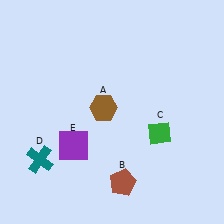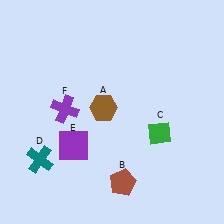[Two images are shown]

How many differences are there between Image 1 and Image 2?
There is 1 difference between the two images.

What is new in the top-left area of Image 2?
A purple cross (F) was added in the top-left area of Image 2.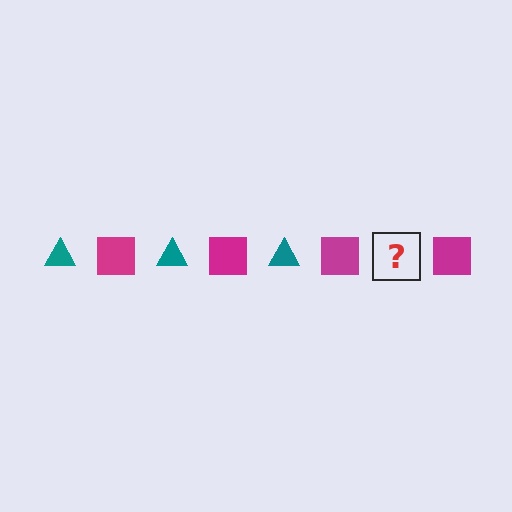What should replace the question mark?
The question mark should be replaced with a teal triangle.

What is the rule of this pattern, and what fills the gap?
The rule is that the pattern alternates between teal triangle and magenta square. The gap should be filled with a teal triangle.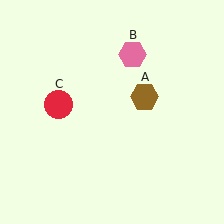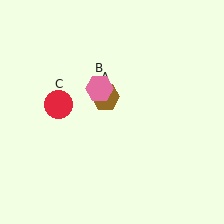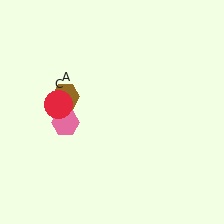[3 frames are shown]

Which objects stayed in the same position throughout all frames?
Red circle (object C) remained stationary.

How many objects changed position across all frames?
2 objects changed position: brown hexagon (object A), pink hexagon (object B).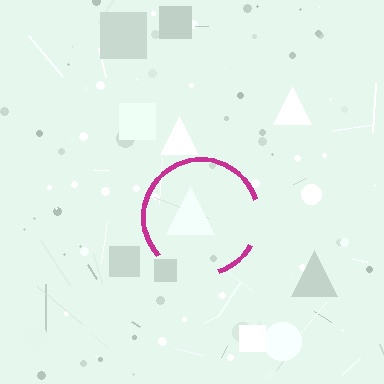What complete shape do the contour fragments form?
The contour fragments form a circle.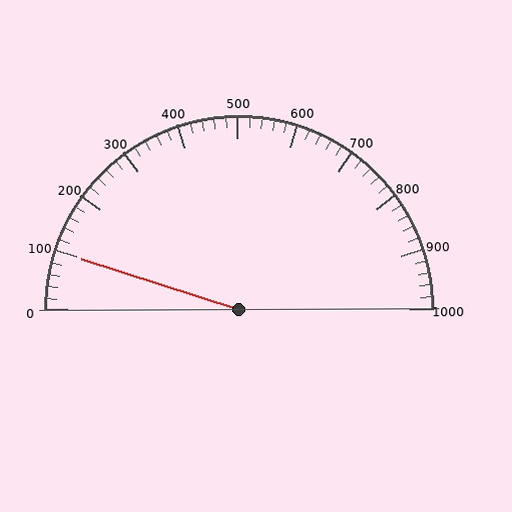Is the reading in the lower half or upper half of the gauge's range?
The reading is in the lower half of the range (0 to 1000).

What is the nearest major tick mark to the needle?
The nearest major tick mark is 100.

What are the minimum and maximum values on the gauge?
The gauge ranges from 0 to 1000.